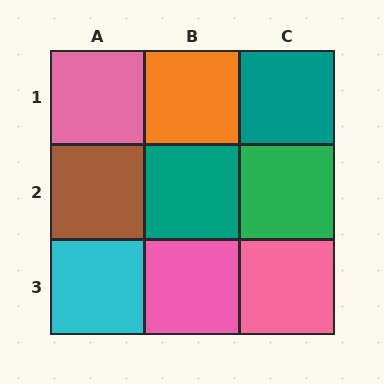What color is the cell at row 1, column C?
Teal.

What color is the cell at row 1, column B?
Orange.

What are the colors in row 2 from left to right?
Brown, teal, green.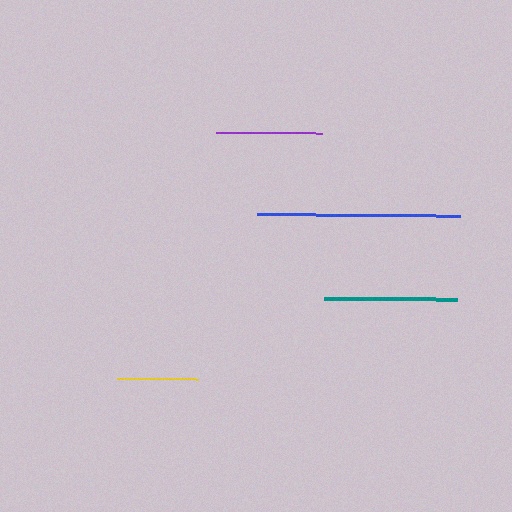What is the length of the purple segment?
The purple segment is approximately 106 pixels long.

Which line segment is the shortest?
The yellow line is the shortest at approximately 81 pixels.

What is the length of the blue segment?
The blue segment is approximately 203 pixels long.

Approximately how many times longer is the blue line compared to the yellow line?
The blue line is approximately 2.5 times the length of the yellow line.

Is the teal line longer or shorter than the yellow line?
The teal line is longer than the yellow line.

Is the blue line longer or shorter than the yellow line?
The blue line is longer than the yellow line.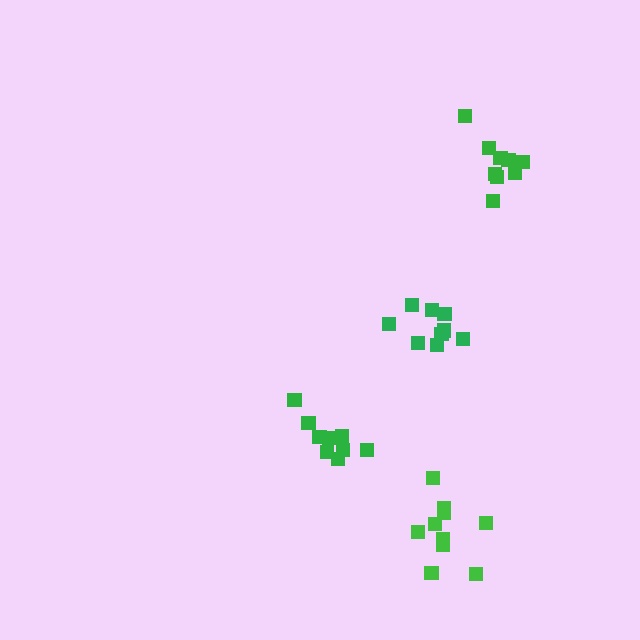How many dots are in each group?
Group 1: 9 dots, Group 2: 9 dots, Group 3: 10 dots, Group 4: 10 dots (38 total).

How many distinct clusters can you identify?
There are 4 distinct clusters.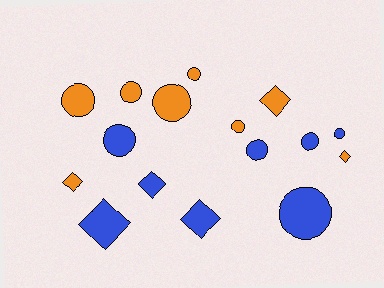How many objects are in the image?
There are 16 objects.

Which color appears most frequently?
Blue, with 8 objects.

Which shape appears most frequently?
Circle, with 10 objects.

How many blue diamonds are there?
There are 3 blue diamonds.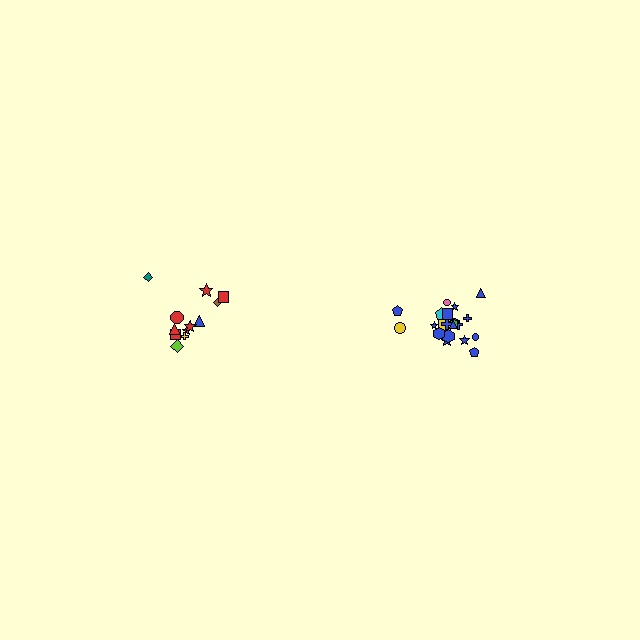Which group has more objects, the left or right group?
The right group.